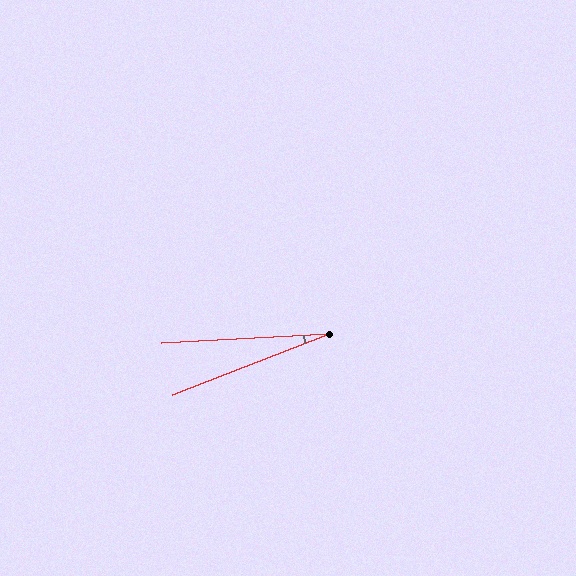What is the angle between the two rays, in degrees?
Approximately 18 degrees.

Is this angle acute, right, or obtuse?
It is acute.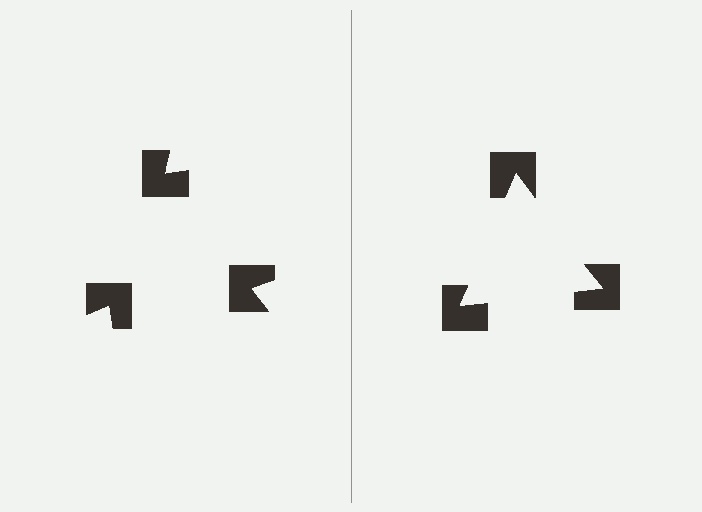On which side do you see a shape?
An illusory triangle appears on the right side. On the left side the wedge cuts are rotated, so no coherent shape forms.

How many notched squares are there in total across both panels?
6 — 3 on each side.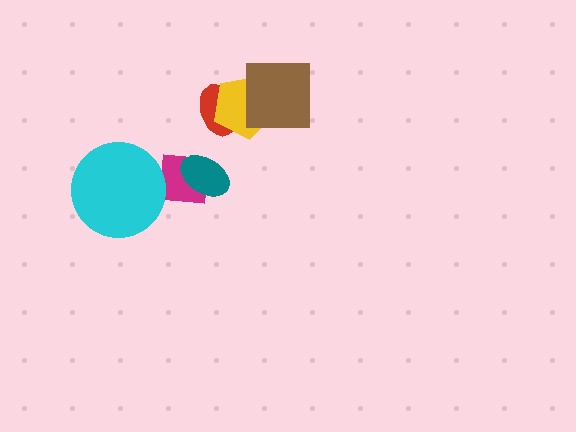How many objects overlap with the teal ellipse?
1 object overlaps with the teal ellipse.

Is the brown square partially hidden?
No, no other shape covers it.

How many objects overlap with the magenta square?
2 objects overlap with the magenta square.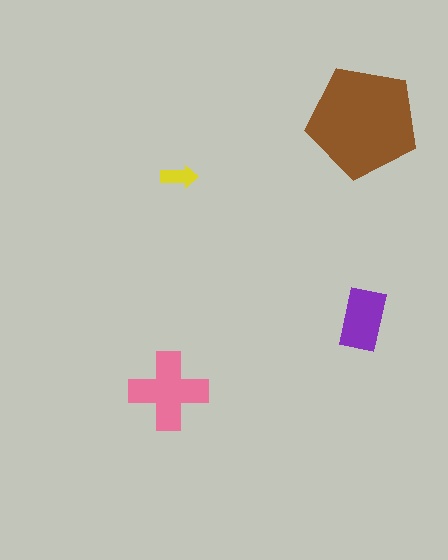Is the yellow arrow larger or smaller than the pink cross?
Smaller.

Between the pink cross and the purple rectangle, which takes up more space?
The pink cross.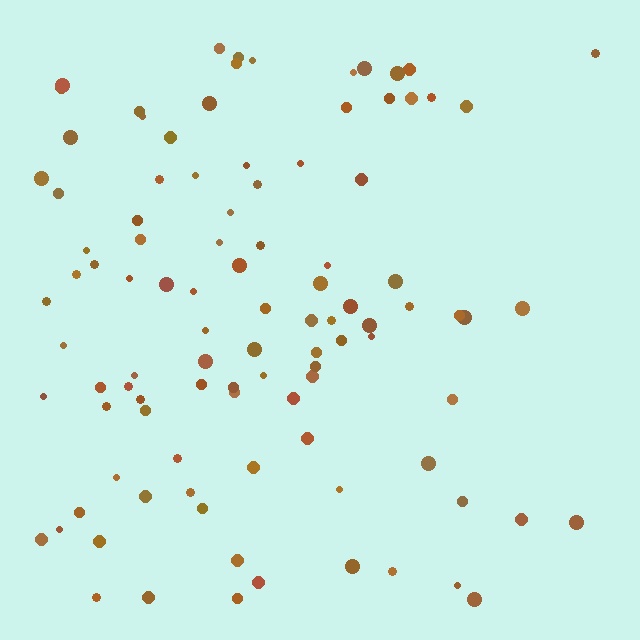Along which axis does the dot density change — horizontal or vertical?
Horizontal.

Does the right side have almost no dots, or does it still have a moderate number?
Still a moderate number, just noticeably fewer than the left.